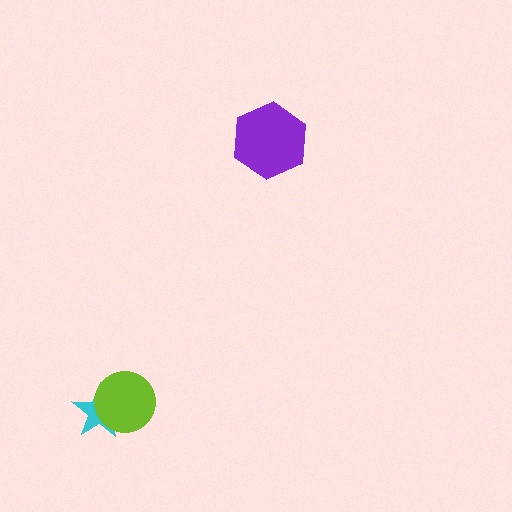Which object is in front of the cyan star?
The lime circle is in front of the cyan star.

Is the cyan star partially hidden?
Yes, it is partially covered by another shape.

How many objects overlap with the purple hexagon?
0 objects overlap with the purple hexagon.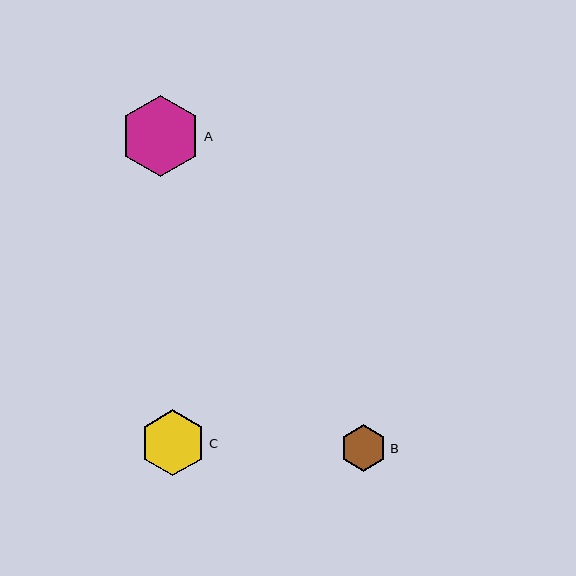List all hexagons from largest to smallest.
From largest to smallest: A, C, B.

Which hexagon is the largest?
Hexagon A is the largest with a size of approximately 81 pixels.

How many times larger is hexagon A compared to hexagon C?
Hexagon A is approximately 1.2 times the size of hexagon C.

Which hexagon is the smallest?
Hexagon B is the smallest with a size of approximately 47 pixels.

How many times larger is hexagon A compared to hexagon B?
Hexagon A is approximately 1.7 times the size of hexagon B.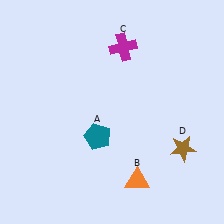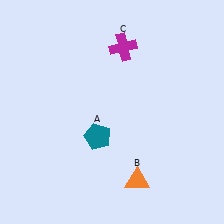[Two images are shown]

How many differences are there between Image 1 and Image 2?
There is 1 difference between the two images.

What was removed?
The brown star (D) was removed in Image 2.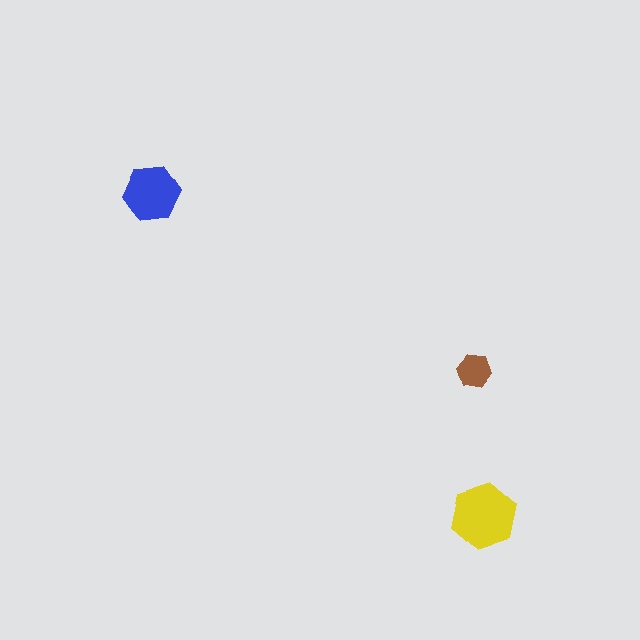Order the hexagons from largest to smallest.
the yellow one, the blue one, the brown one.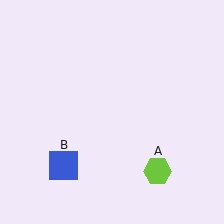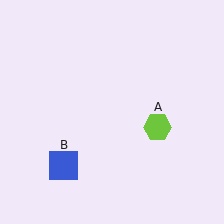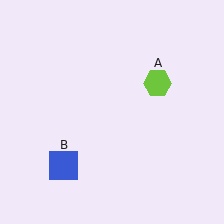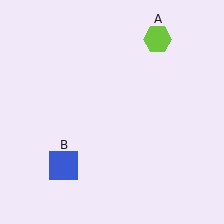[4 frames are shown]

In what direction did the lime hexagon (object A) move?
The lime hexagon (object A) moved up.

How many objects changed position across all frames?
1 object changed position: lime hexagon (object A).